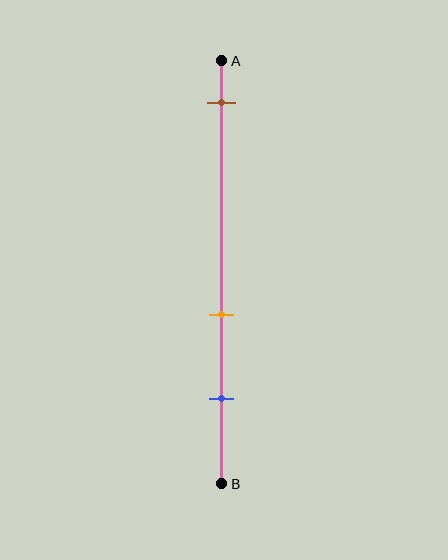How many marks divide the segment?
There are 3 marks dividing the segment.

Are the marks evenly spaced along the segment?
No, the marks are not evenly spaced.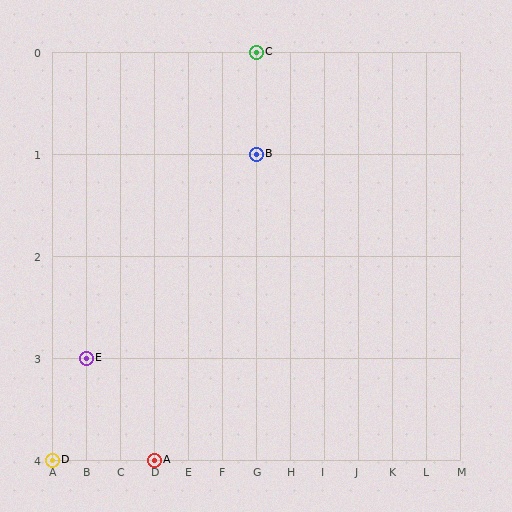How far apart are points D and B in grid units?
Points D and B are 6 columns and 3 rows apart (about 6.7 grid units diagonally).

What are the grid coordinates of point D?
Point D is at grid coordinates (A, 4).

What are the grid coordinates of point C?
Point C is at grid coordinates (G, 0).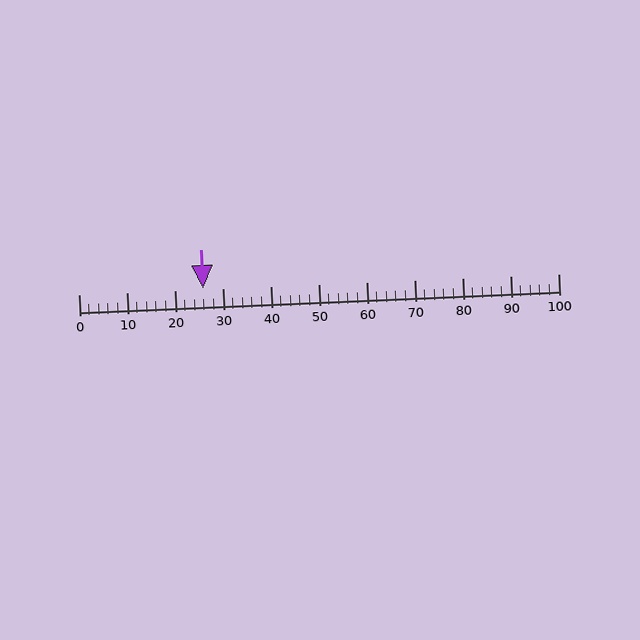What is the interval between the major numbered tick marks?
The major tick marks are spaced 10 units apart.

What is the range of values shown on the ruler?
The ruler shows values from 0 to 100.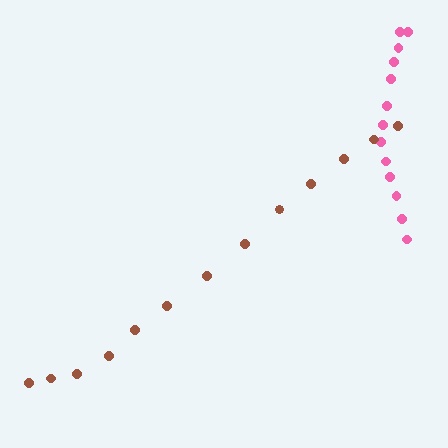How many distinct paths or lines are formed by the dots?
There are 2 distinct paths.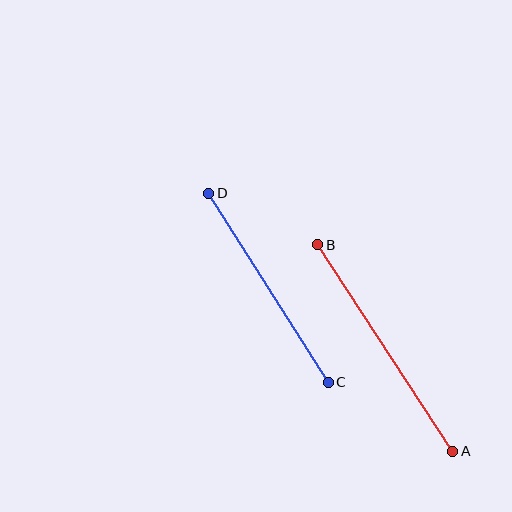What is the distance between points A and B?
The distance is approximately 247 pixels.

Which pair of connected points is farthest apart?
Points A and B are farthest apart.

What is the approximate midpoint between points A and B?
The midpoint is at approximately (385, 348) pixels.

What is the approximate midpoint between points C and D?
The midpoint is at approximately (269, 288) pixels.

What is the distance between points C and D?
The distance is approximately 223 pixels.